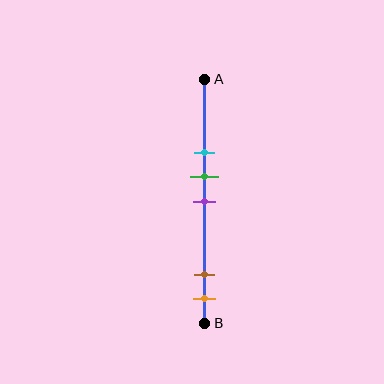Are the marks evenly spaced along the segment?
No, the marks are not evenly spaced.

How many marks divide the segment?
There are 5 marks dividing the segment.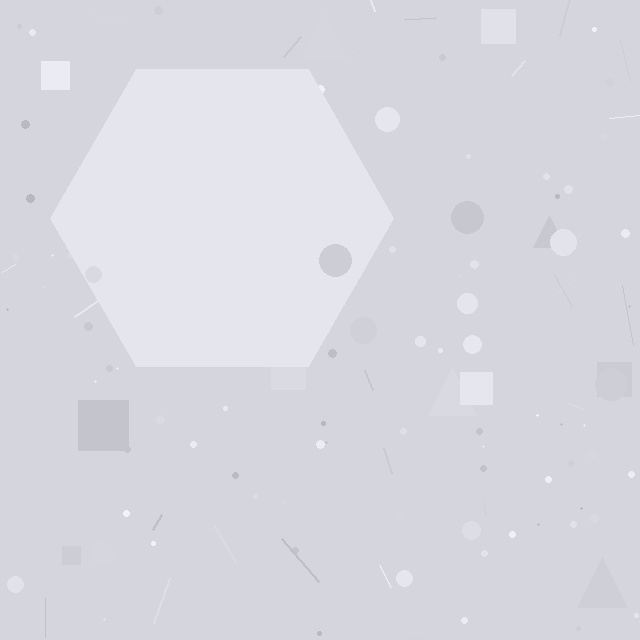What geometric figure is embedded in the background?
A hexagon is embedded in the background.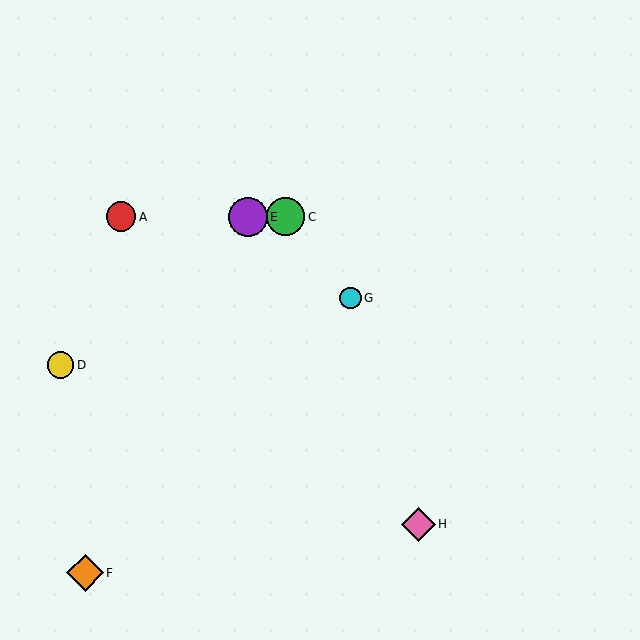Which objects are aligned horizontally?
Objects A, B, C, E are aligned horizontally.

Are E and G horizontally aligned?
No, E is at y≈217 and G is at y≈298.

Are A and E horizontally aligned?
Yes, both are at y≈217.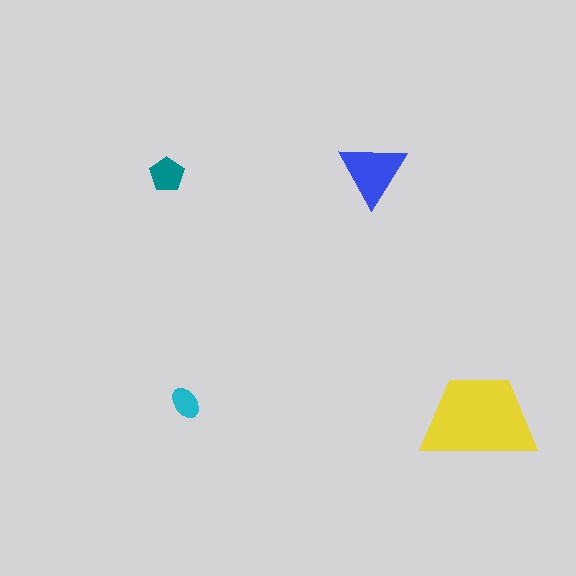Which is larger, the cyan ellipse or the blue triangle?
The blue triangle.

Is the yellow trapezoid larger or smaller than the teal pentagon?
Larger.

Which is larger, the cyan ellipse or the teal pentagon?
The teal pentagon.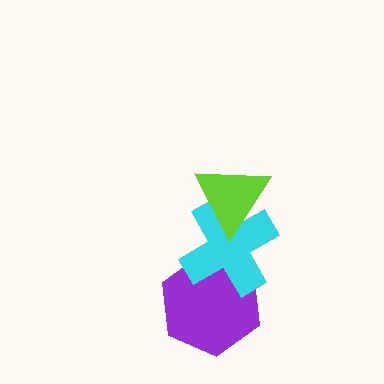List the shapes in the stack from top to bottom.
From top to bottom: the lime triangle, the cyan cross, the purple hexagon.